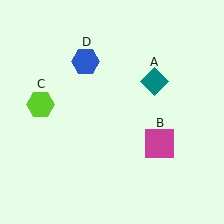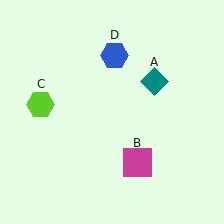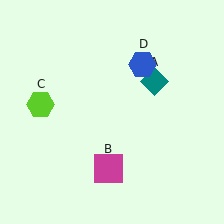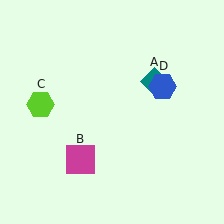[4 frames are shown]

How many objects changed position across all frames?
2 objects changed position: magenta square (object B), blue hexagon (object D).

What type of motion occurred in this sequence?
The magenta square (object B), blue hexagon (object D) rotated clockwise around the center of the scene.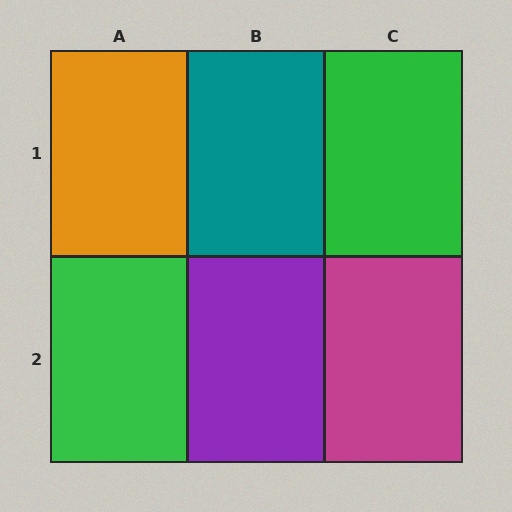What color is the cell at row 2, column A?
Green.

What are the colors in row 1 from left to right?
Orange, teal, green.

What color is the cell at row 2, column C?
Magenta.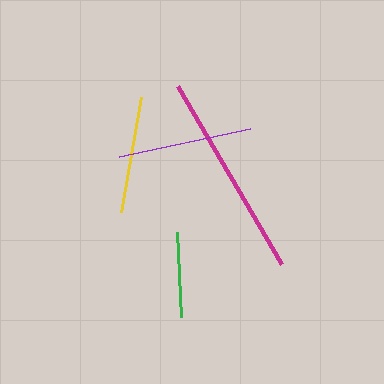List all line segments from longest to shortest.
From longest to shortest: magenta, purple, yellow, green.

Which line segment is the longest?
The magenta line is the longest at approximately 206 pixels.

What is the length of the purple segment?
The purple segment is approximately 133 pixels long.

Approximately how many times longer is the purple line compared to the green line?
The purple line is approximately 1.6 times the length of the green line.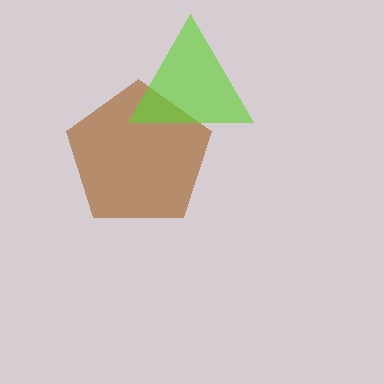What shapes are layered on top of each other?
The layered shapes are: a brown pentagon, a lime triangle.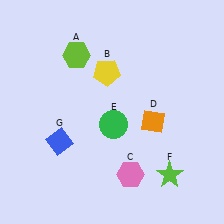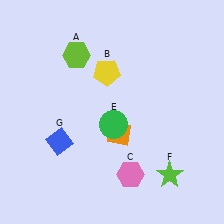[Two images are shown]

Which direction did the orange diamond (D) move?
The orange diamond (D) moved left.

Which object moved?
The orange diamond (D) moved left.